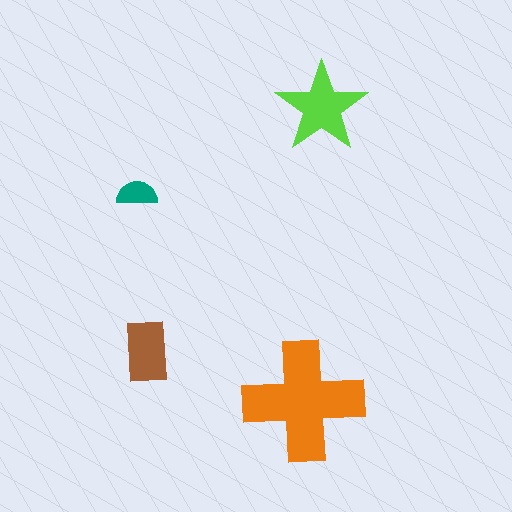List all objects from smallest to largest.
The teal semicircle, the brown rectangle, the lime star, the orange cross.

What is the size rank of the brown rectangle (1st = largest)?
3rd.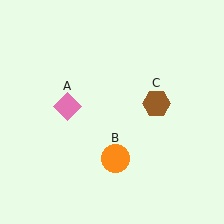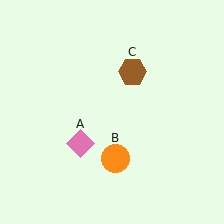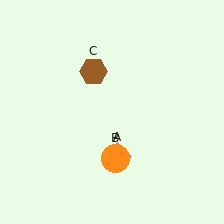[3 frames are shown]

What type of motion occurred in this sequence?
The pink diamond (object A), brown hexagon (object C) rotated counterclockwise around the center of the scene.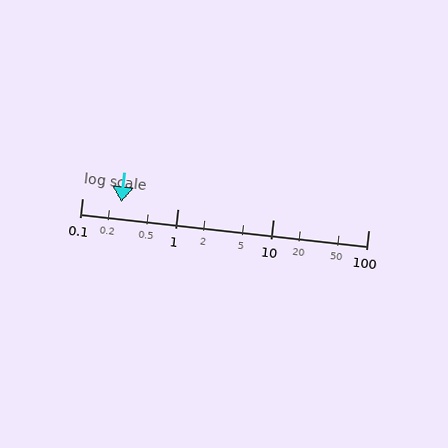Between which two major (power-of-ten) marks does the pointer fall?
The pointer is between 0.1 and 1.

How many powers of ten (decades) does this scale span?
The scale spans 3 decades, from 0.1 to 100.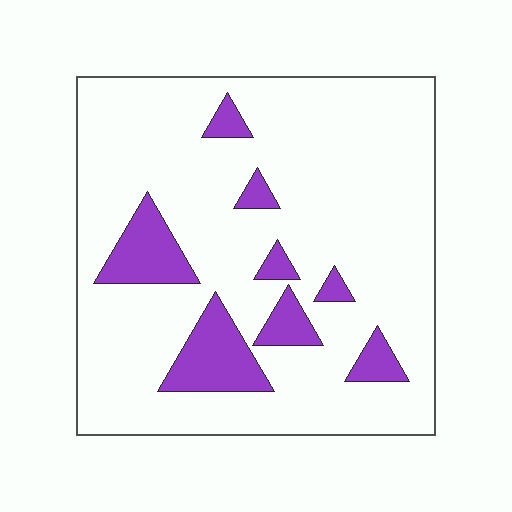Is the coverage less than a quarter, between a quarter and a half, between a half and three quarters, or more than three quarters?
Less than a quarter.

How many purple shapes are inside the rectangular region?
8.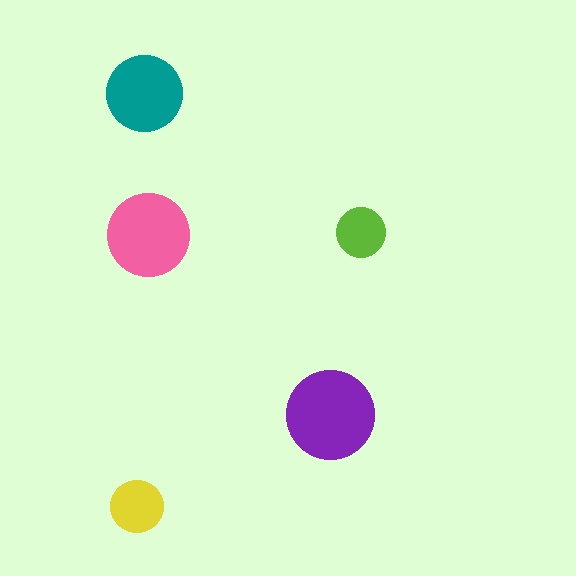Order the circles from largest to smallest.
the purple one, the pink one, the teal one, the yellow one, the lime one.